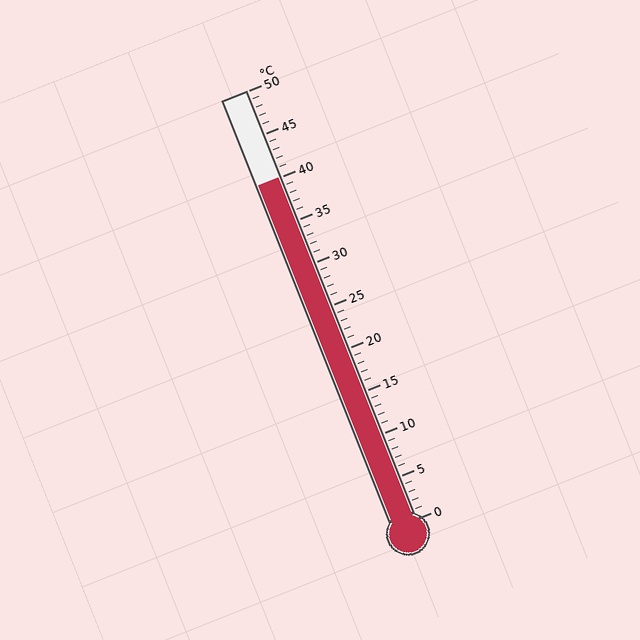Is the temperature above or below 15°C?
The temperature is above 15°C.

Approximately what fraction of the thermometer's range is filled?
The thermometer is filled to approximately 80% of its range.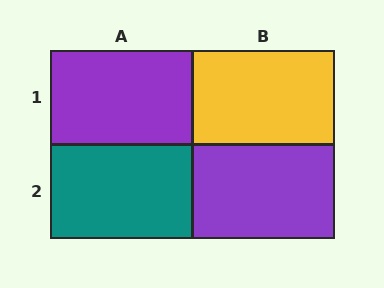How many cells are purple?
2 cells are purple.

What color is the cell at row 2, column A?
Teal.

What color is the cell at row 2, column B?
Purple.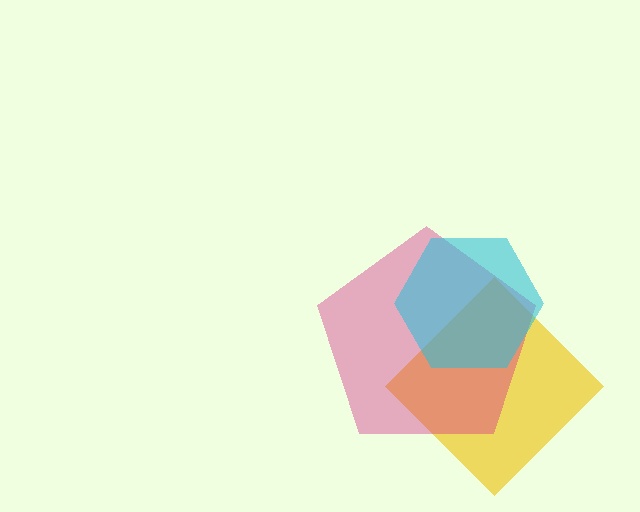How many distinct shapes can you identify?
There are 3 distinct shapes: a yellow diamond, a magenta pentagon, a cyan hexagon.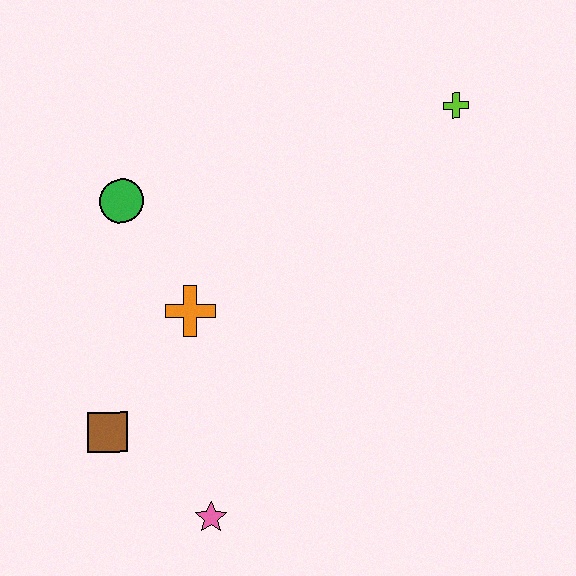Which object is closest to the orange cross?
The green circle is closest to the orange cross.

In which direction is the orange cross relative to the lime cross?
The orange cross is to the left of the lime cross.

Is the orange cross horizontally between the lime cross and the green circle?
Yes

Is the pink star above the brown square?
No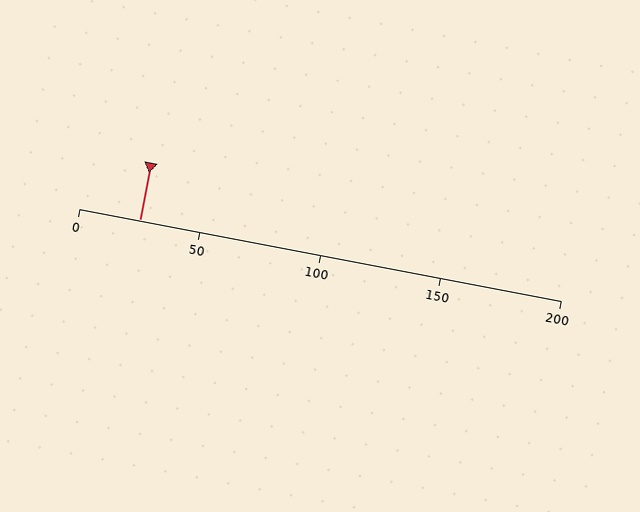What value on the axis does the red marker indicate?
The marker indicates approximately 25.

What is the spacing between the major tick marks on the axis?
The major ticks are spaced 50 apart.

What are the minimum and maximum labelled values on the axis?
The axis runs from 0 to 200.